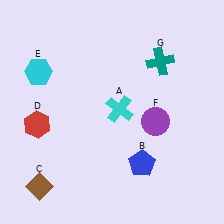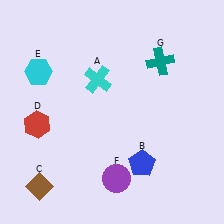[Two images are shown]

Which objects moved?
The objects that moved are: the cyan cross (A), the purple circle (F).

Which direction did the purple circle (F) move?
The purple circle (F) moved down.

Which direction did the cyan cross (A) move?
The cyan cross (A) moved up.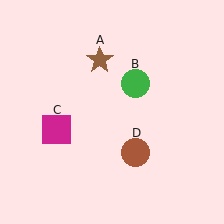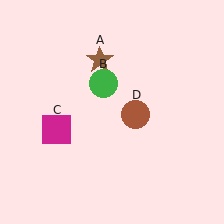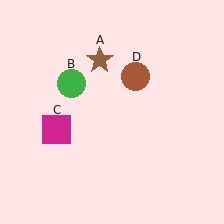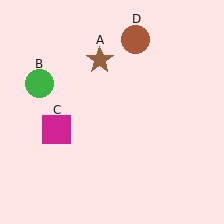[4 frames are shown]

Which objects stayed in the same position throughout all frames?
Brown star (object A) and magenta square (object C) remained stationary.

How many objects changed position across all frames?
2 objects changed position: green circle (object B), brown circle (object D).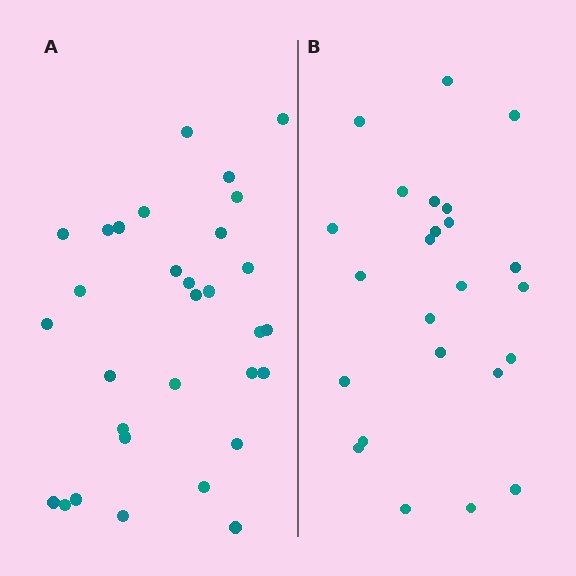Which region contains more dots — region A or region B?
Region A (the left region) has more dots.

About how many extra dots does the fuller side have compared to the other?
Region A has roughly 8 or so more dots than region B.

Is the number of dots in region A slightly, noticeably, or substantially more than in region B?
Region A has noticeably more, but not dramatically so. The ratio is roughly 1.3 to 1.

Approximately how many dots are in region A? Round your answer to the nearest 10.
About 30 dots. (The exact count is 31, which rounds to 30.)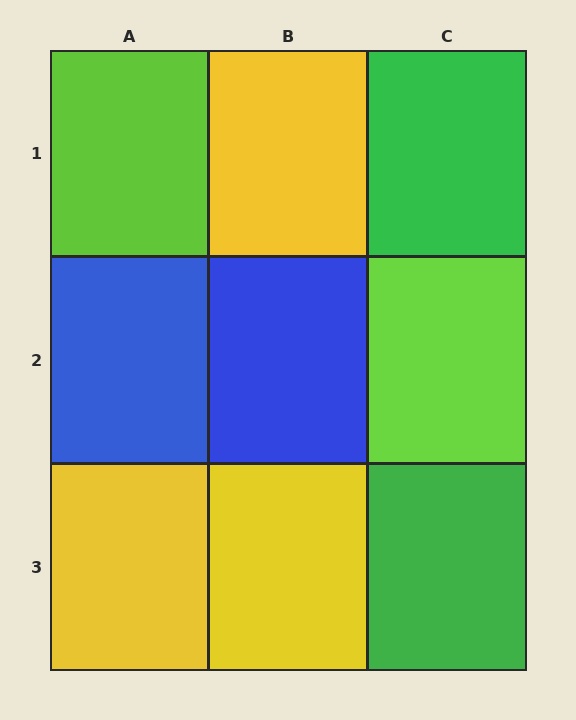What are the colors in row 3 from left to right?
Yellow, yellow, green.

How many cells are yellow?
3 cells are yellow.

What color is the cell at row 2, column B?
Blue.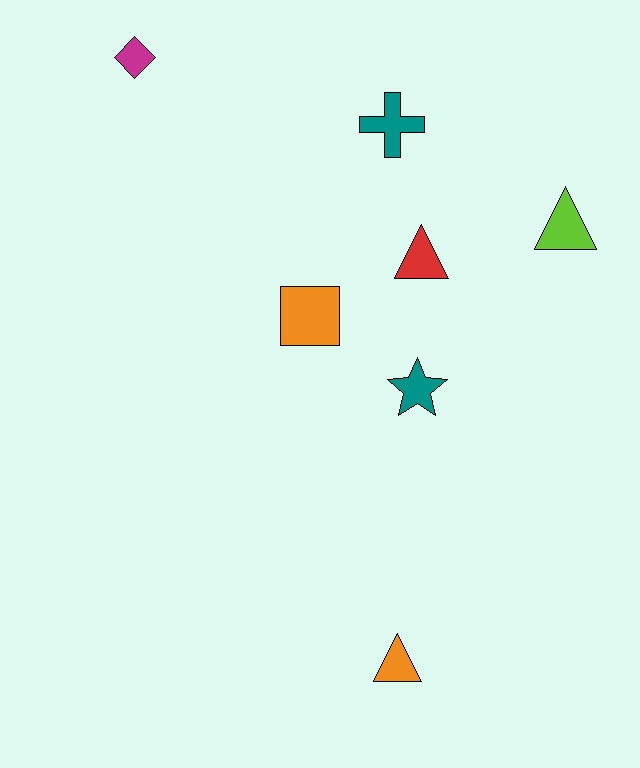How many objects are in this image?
There are 7 objects.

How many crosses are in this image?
There is 1 cross.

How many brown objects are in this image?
There are no brown objects.